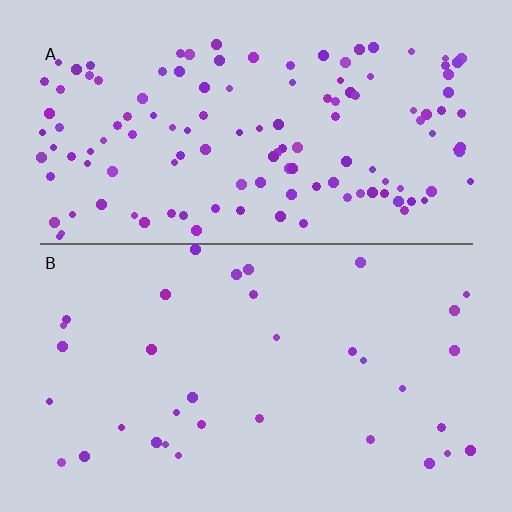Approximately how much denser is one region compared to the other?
Approximately 3.7× — region A over region B.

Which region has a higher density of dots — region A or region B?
A (the top).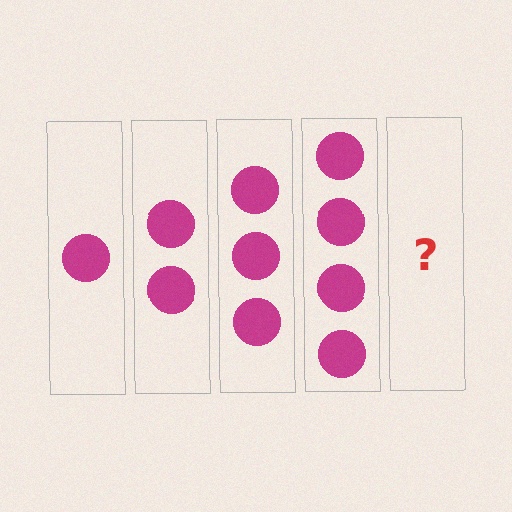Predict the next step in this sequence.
The next step is 5 circles.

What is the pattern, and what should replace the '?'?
The pattern is that each step adds one more circle. The '?' should be 5 circles.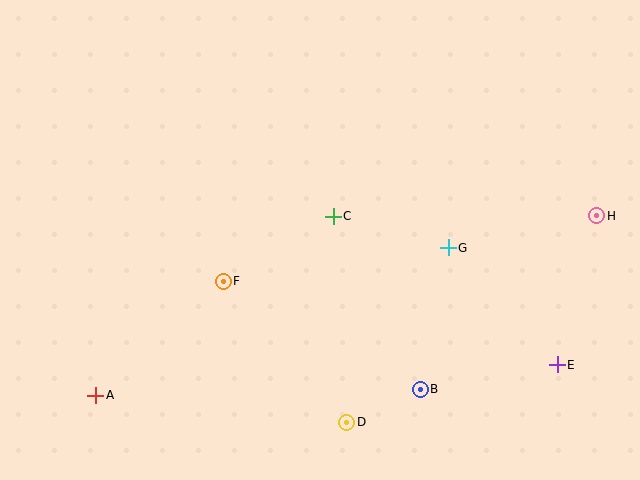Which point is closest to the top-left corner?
Point F is closest to the top-left corner.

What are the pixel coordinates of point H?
Point H is at (597, 216).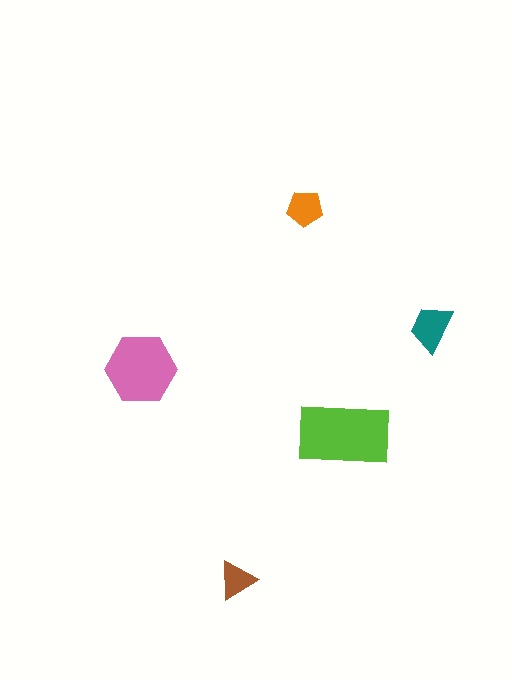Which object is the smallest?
The brown triangle.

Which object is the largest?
The lime rectangle.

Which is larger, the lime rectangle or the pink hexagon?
The lime rectangle.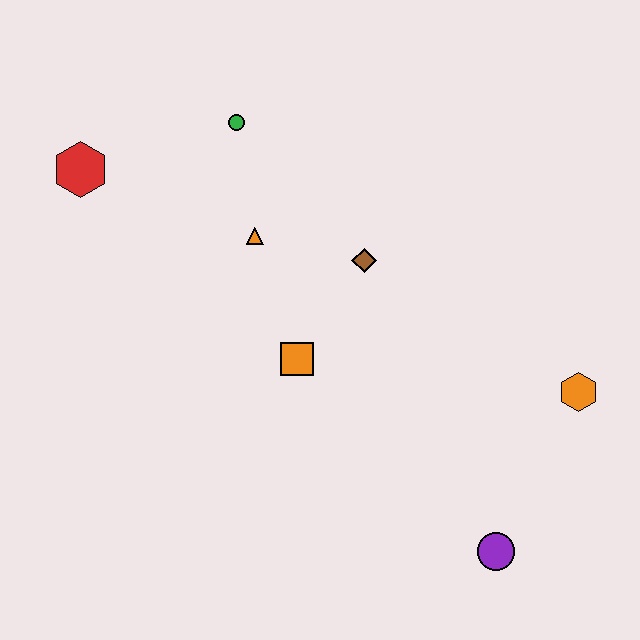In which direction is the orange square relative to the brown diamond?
The orange square is below the brown diamond.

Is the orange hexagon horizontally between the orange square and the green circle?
No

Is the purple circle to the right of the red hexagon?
Yes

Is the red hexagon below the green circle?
Yes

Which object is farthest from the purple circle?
The red hexagon is farthest from the purple circle.